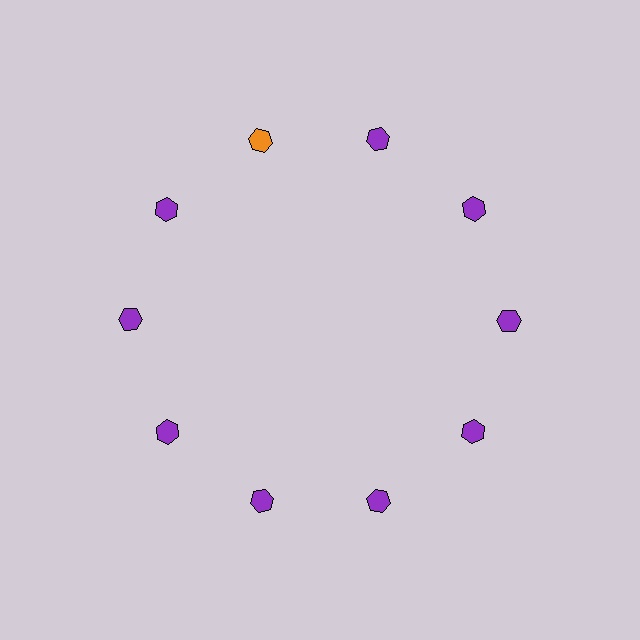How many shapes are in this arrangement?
There are 10 shapes arranged in a ring pattern.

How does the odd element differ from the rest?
It has a different color: orange instead of purple.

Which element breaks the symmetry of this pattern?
The orange hexagon at roughly the 11 o'clock position breaks the symmetry. All other shapes are purple hexagons.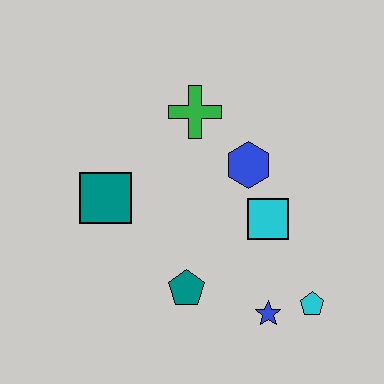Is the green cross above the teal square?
Yes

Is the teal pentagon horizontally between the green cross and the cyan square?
No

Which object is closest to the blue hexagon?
The cyan square is closest to the blue hexagon.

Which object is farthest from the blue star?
The green cross is farthest from the blue star.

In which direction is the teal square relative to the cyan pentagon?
The teal square is to the left of the cyan pentagon.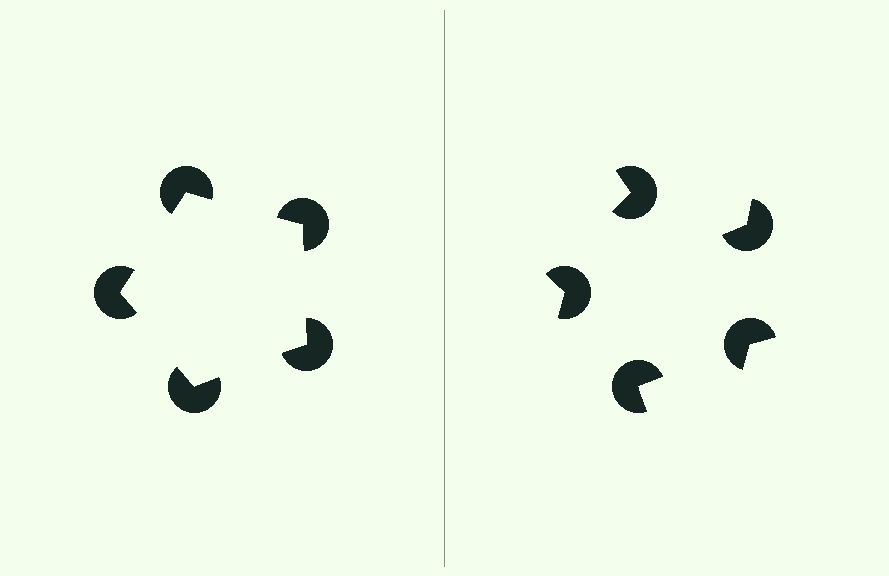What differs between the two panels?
The pac-man discs are positioned identically on both sides; only the wedge orientations differ. On the left they align to a pentagon; on the right they are misaligned.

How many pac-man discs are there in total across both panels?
10 — 5 on each side.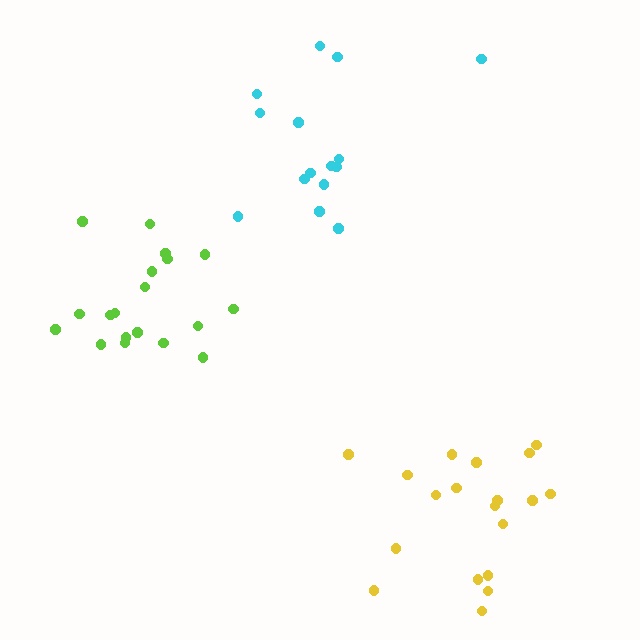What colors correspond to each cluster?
The clusters are colored: cyan, yellow, lime.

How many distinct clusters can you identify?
There are 3 distinct clusters.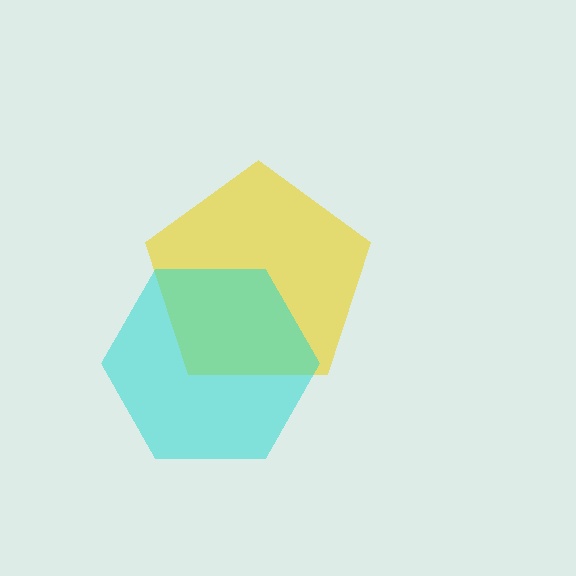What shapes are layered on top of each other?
The layered shapes are: a yellow pentagon, a cyan hexagon.